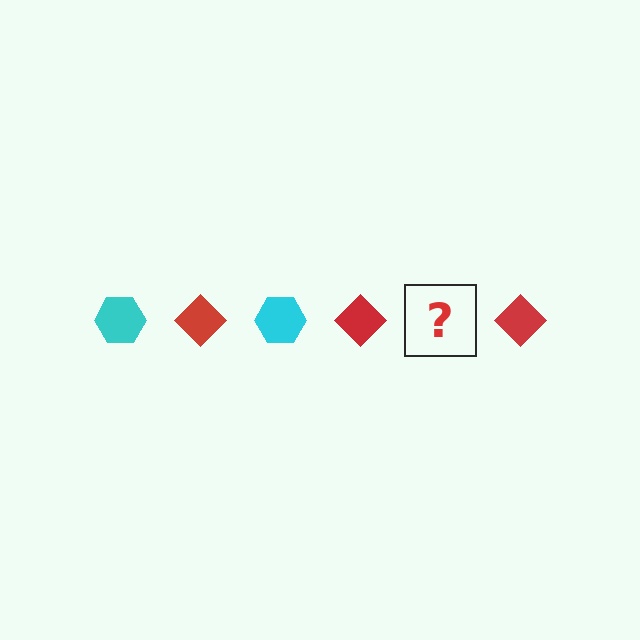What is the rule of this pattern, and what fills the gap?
The rule is that the pattern alternates between cyan hexagon and red diamond. The gap should be filled with a cyan hexagon.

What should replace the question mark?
The question mark should be replaced with a cyan hexagon.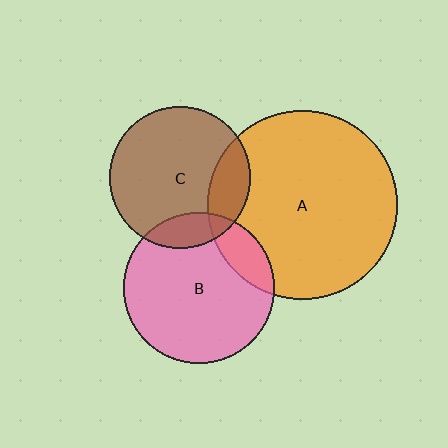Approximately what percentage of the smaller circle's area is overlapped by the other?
Approximately 15%.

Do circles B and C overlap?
Yes.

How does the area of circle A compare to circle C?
Approximately 1.8 times.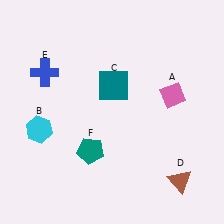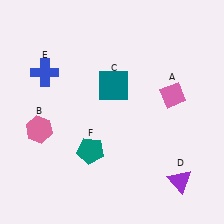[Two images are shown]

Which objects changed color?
B changed from cyan to pink. D changed from brown to purple.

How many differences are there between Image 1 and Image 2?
There are 2 differences between the two images.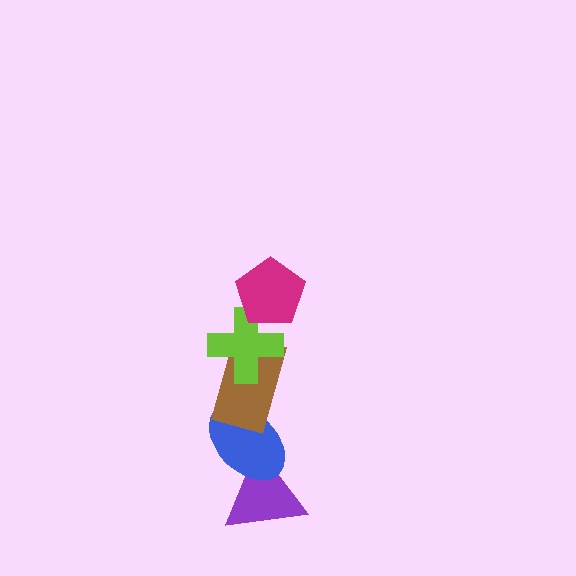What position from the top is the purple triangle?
The purple triangle is 5th from the top.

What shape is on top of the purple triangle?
The blue ellipse is on top of the purple triangle.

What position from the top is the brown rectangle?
The brown rectangle is 3rd from the top.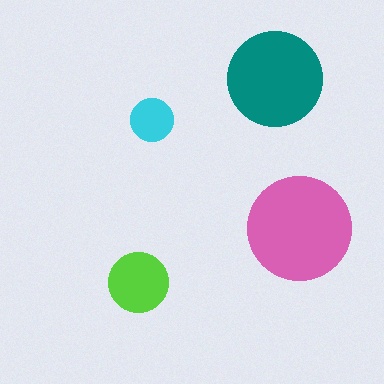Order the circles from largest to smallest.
the pink one, the teal one, the lime one, the cyan one.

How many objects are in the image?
There are 4 objects in the image.